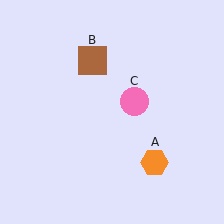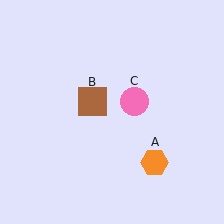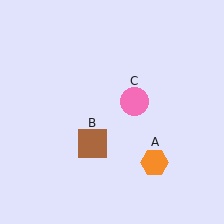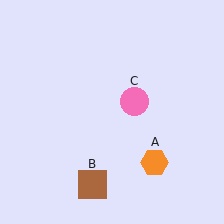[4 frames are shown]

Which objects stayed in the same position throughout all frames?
Orange hexagon (object A) and pink circle (object C) remained stationary.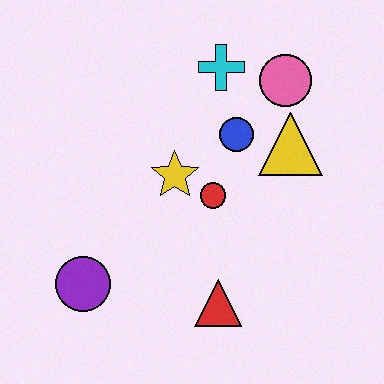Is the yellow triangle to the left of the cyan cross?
No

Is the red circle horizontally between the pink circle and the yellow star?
Yes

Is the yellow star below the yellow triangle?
Yes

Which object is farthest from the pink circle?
The purple circle is farthest from the pink circle.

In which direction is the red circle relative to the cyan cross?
The red circle is below the cyan cross.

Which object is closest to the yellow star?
The red circle is closest to the yellow star.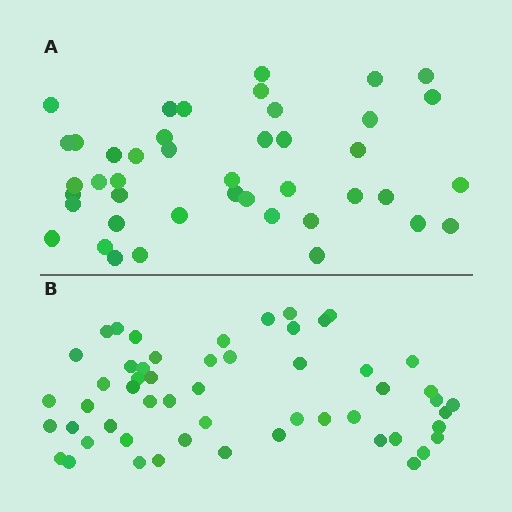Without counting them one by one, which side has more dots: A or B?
Region B (the bottom region) has more dots.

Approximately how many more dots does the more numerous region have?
Region B has roughly 12 or so more dots than region A.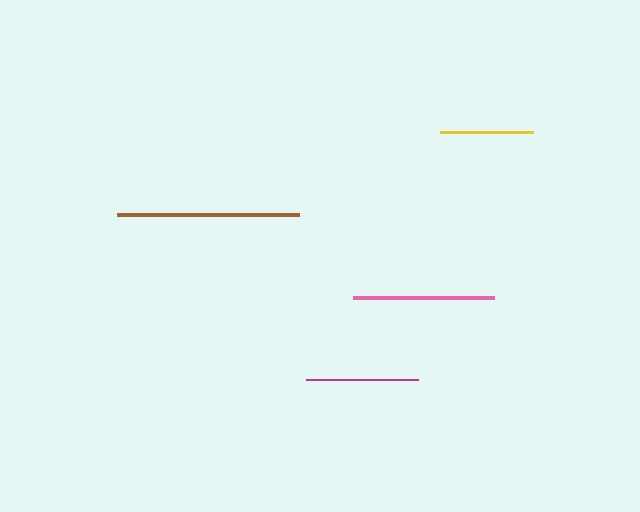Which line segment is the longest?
The brown line is the longest at approximately 182 pixels.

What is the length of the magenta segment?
The magenta segment is approximately 112 pixels long.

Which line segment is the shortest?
The yellow line is the shortest at approximately 93 pixels.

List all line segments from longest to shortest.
From longest to shortest: brown, pink, magenta, yellow.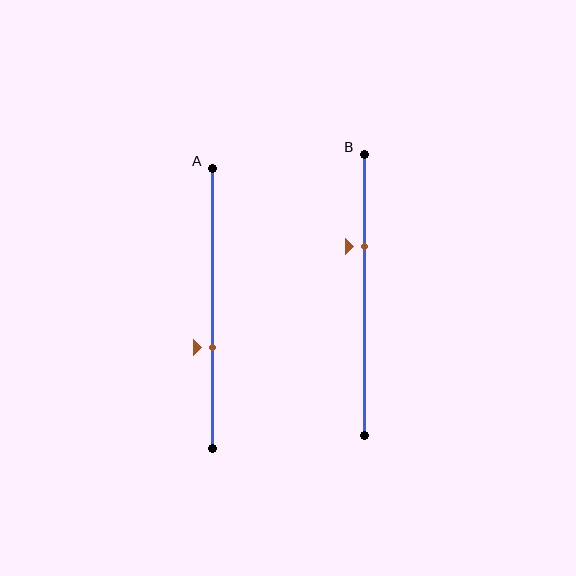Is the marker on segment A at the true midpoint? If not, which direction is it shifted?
No, the marker on segment A is shifted downward by about 14% of the segment length.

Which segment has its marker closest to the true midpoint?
Segment A has its marker closest to the true midpoint.